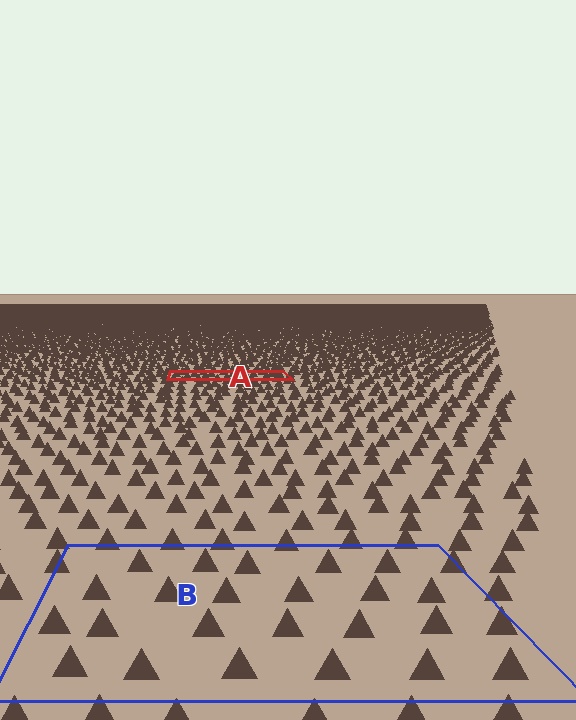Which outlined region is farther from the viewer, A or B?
Region A is farther from the viewer — the texture elements inside it appear smaller and more densely packed.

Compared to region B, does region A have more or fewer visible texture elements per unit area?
Region A has more texture elements per unit area — they are packed more densely because it is farther away.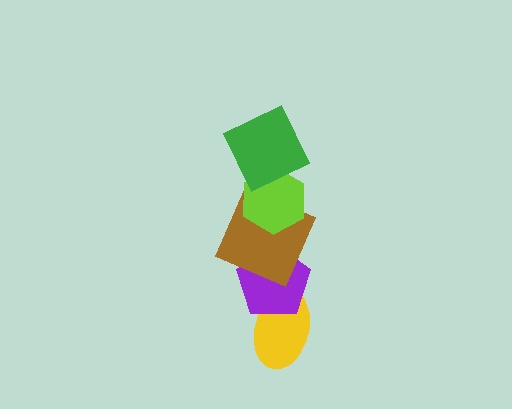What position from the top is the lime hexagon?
The lime hexagon is 2nd from the top.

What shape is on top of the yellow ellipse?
The purple pentagon is on top of the yellow ellipse.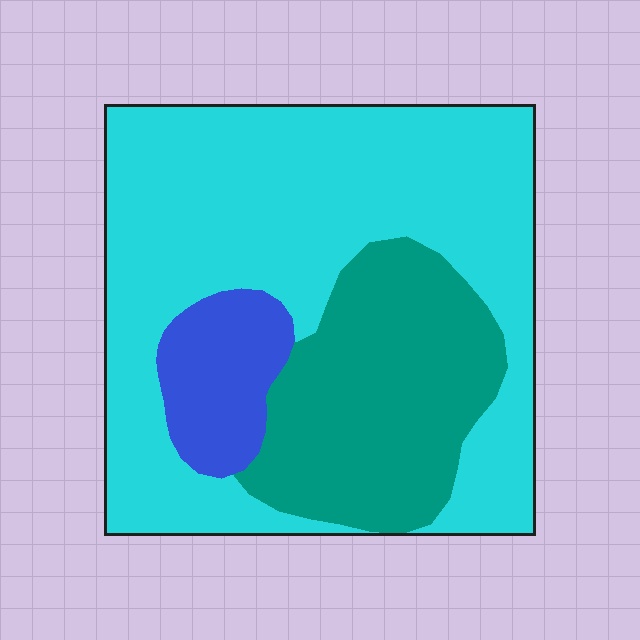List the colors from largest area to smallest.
From largest to smallest: cyan, teal, blue.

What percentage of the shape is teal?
Teal takes up about one quarter (1/4) of the shape.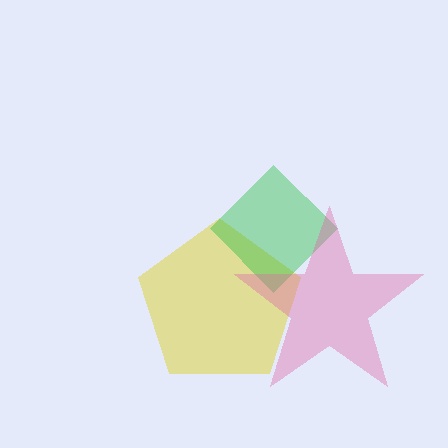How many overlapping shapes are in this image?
There are 3 overlapping shapes in the image.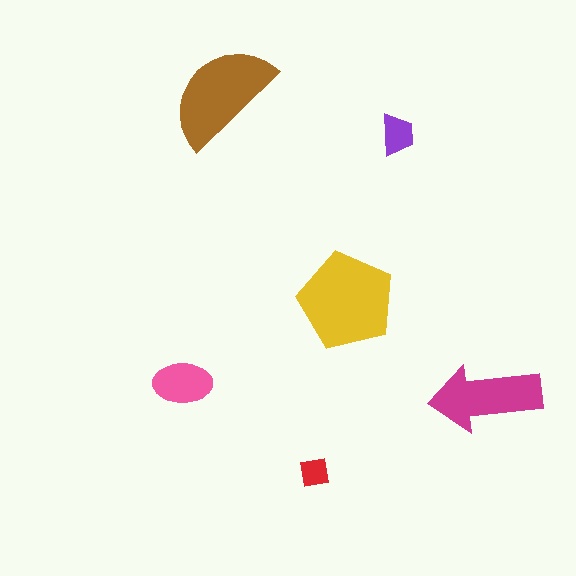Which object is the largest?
The yellow pentagon.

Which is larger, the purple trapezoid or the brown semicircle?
The brown semicircle.